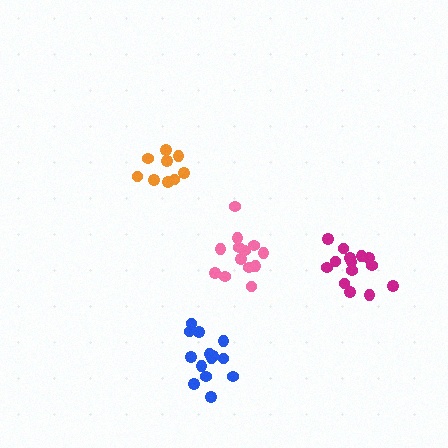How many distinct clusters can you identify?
There are 4 distinct clusters.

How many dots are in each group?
Group 1: 9 dots, Group 2: 14 dots, Group 3: 13 dots, Group 4: 14 dots (50 total).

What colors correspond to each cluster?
The clusters are colored: orange, blue, pink, magenta.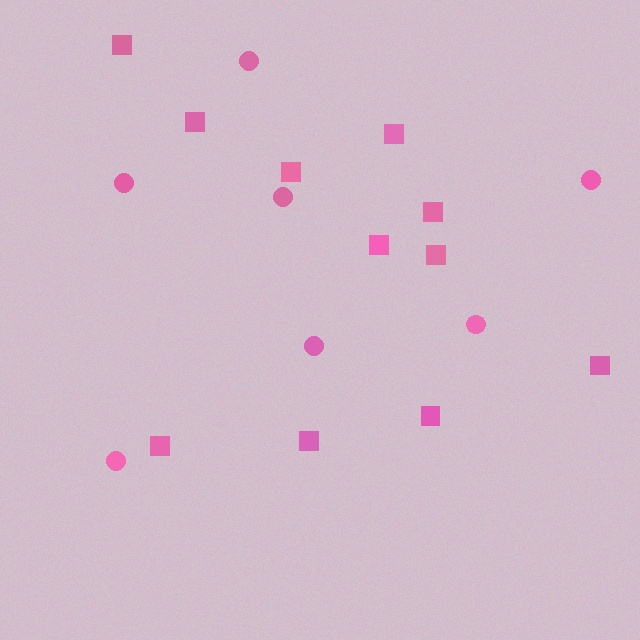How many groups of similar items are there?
There are 2 groups: one group of squares (11) and one group of circles (7).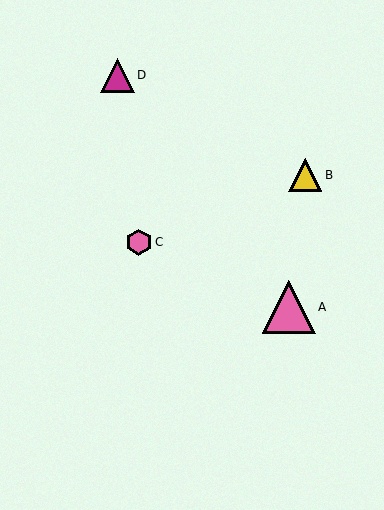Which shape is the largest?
The pink triangle (labeled A) is the largest.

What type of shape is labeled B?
Shape B is a yellow triangle.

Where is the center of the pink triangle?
The center of the pink triangle is at (289, 307).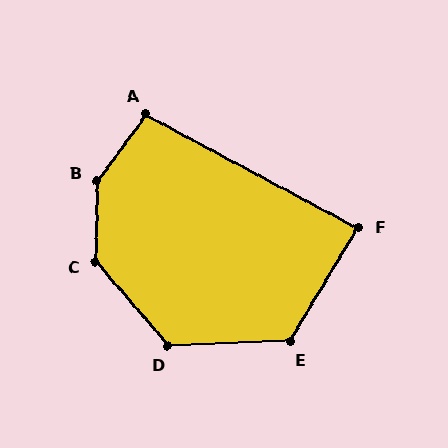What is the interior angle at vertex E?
Approximately 123 degrees (obtuse).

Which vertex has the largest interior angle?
B, at approximately 144 degrees.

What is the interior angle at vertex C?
Approximately 138 degrees (obtuse).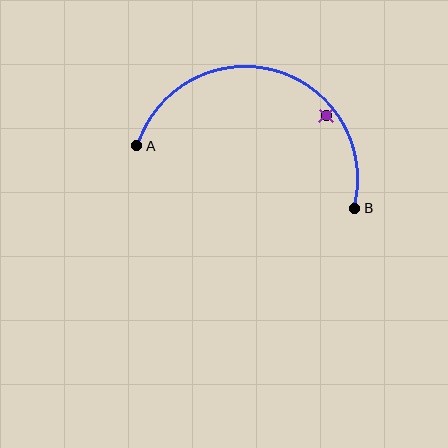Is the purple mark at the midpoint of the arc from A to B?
No — the purple mark does not lie on the arc at all. It sits slightly inside the curve.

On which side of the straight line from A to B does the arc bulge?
The arc bulges above the straight line connecting A and B.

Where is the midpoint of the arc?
The arc midpoint is the point on the curve farthest from the straight line joining A and B. It sits above that line.